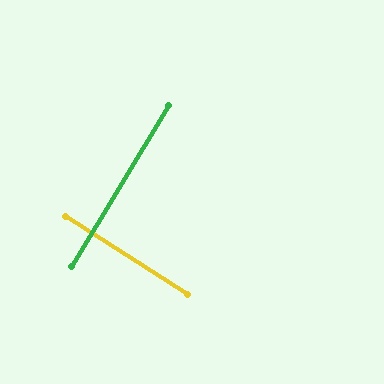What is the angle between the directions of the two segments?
Approximately 88 degrees.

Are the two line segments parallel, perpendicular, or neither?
Perpendicular — they meet at approximately 88°.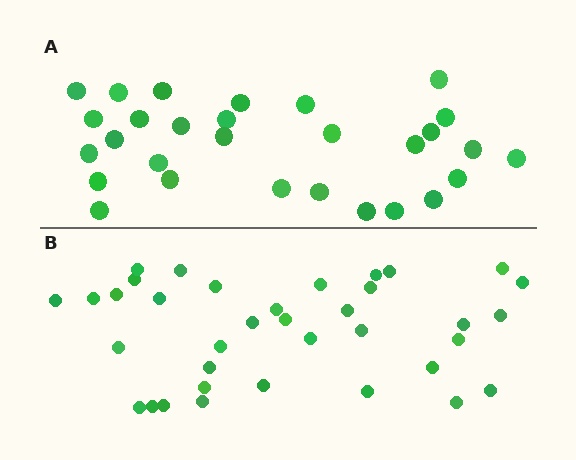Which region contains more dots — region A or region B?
Region B (the bottom region) has more dots.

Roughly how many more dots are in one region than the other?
Region B has roughly 8 or so more dots than region A.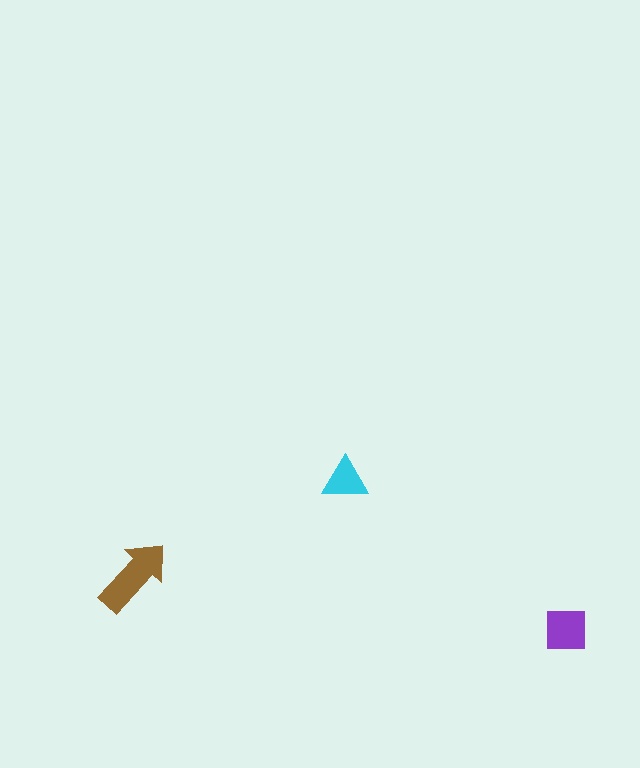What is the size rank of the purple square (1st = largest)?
2nd.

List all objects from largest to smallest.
The brown arrow, the purple square, the cyan triangle.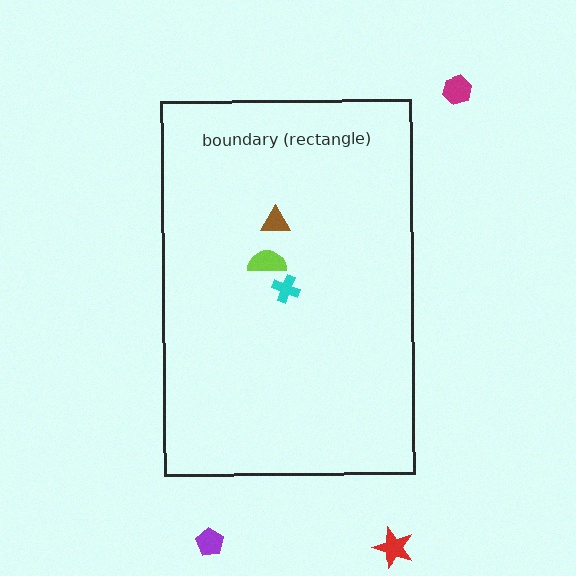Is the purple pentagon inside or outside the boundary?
Outside.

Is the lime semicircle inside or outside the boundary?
Inside.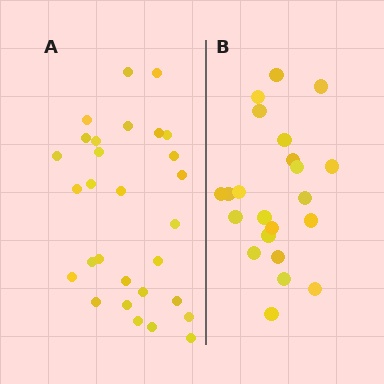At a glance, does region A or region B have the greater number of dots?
Region A (the left region) has more dots.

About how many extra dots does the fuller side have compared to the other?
Region A has roughly 8 or so more dots than region B.